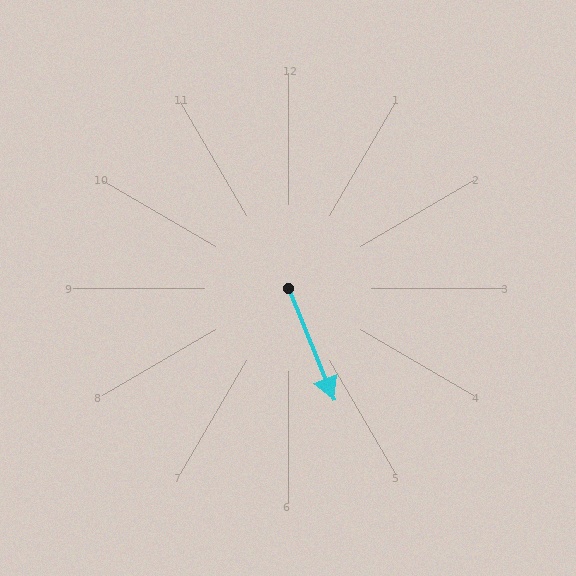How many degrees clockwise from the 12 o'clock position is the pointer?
Approximately 158 degrees.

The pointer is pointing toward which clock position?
Roughly 5 o'clock.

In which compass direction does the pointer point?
South.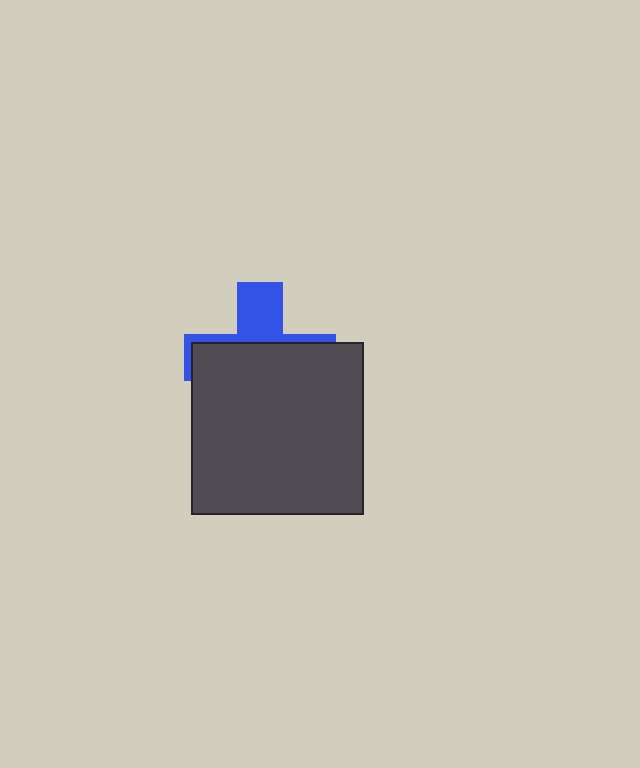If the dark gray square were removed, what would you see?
You would see the complete blue cross.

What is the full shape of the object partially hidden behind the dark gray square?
The partially hidden object is a blue cross.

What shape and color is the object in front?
The object in front is a dark gray square.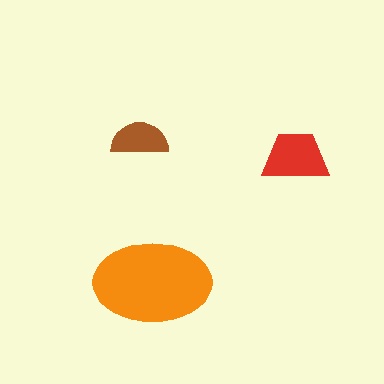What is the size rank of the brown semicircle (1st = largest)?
3rd.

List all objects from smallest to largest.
The brown semicircle, the red trapezoid, the orange ellipse.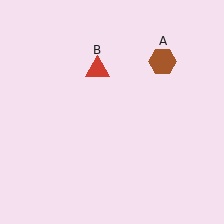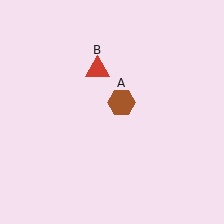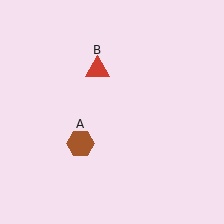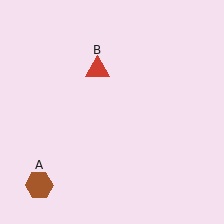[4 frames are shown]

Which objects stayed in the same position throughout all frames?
Red triangle (object B) remained stationary.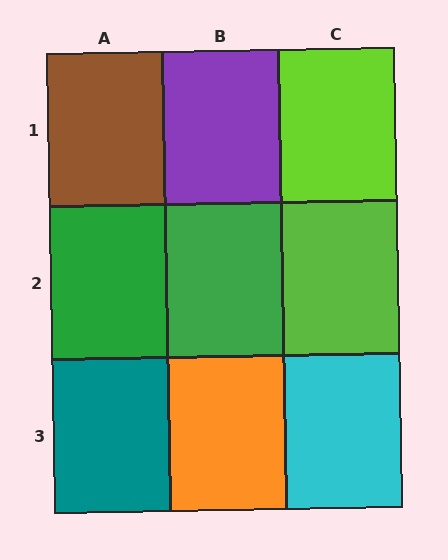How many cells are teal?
1 cell is teal.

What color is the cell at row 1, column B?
Purple.